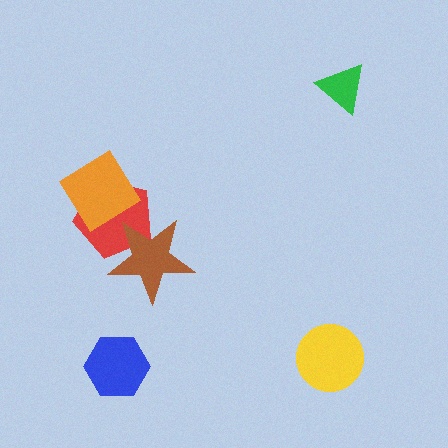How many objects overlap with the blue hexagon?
0 objects overlap with the blue hexagon.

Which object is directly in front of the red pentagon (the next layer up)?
The orange diamond is directly in front of the red pentagon.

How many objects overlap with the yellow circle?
0 objects overlap with the yellow circle.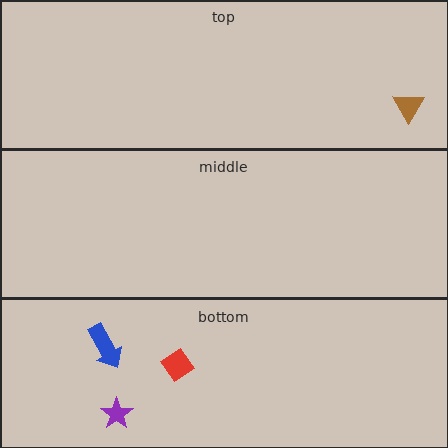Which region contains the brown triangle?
The top region.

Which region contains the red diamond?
The bottom region.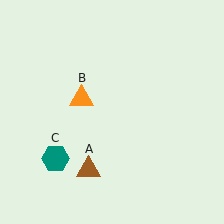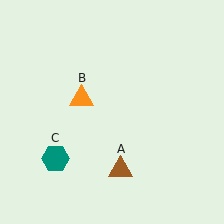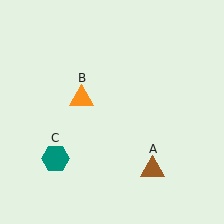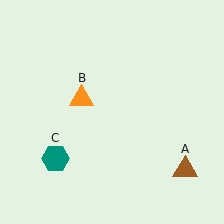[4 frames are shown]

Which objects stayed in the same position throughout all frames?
Orange triangle (object B) and teal hexagon (object C) remained stationary.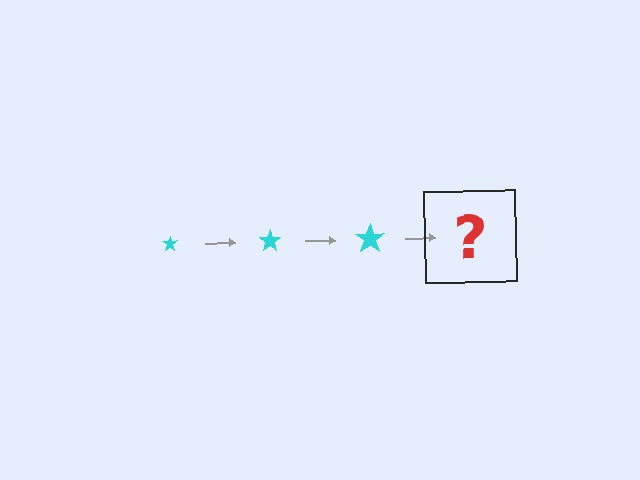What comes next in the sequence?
The next element should be a cyan star, larger than the previous one.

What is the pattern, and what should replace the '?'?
The pattern is that the star gets progressively larger each step. The '?' should be a cyan star, larger than the previous one.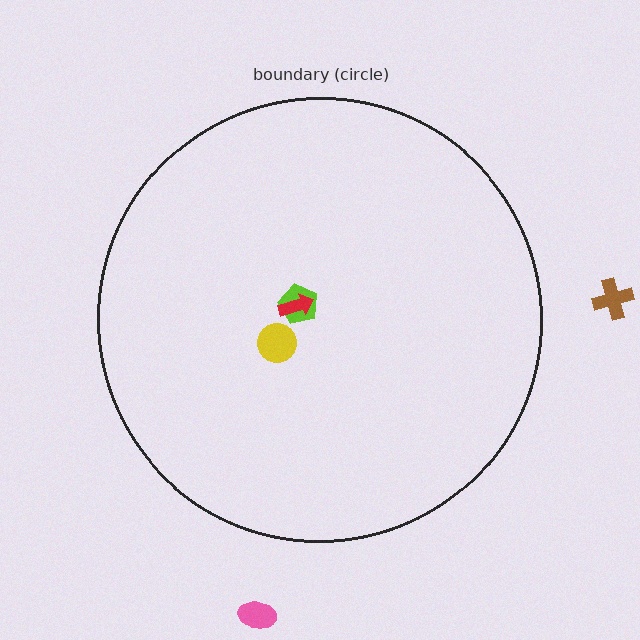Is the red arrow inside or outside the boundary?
Inside.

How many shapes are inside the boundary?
3 inside, 2 outside.